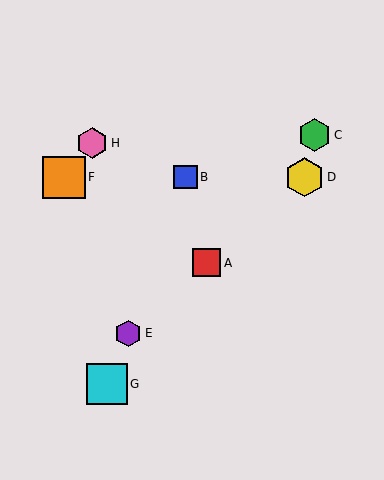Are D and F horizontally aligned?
Yes, both are at y≈177.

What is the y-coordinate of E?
Object E is at y≈333.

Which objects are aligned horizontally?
Objects B, D, F are aligned horizontally.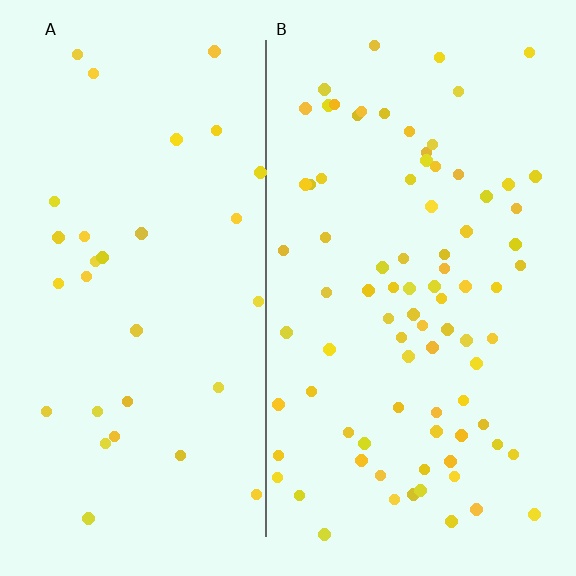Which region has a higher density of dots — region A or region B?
B (the right).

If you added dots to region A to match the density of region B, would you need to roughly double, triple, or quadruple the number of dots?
Approximately triple.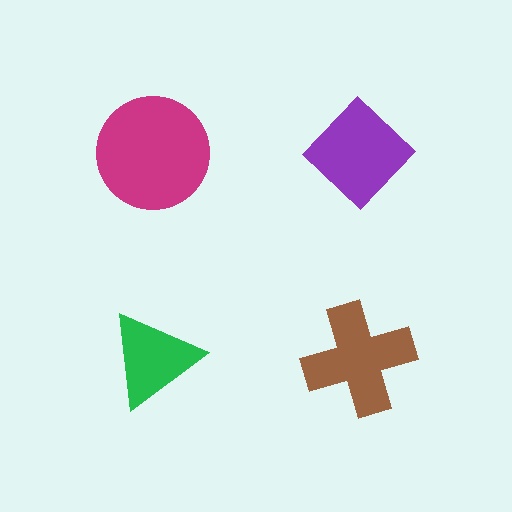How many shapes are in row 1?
2 shapes.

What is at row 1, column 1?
A magenta circle.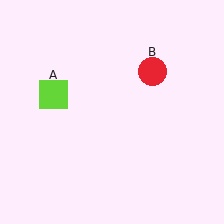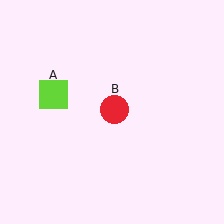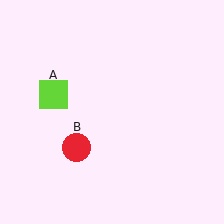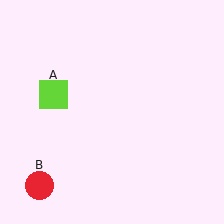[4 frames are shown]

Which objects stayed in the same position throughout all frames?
Lime square (object A) remained stationary.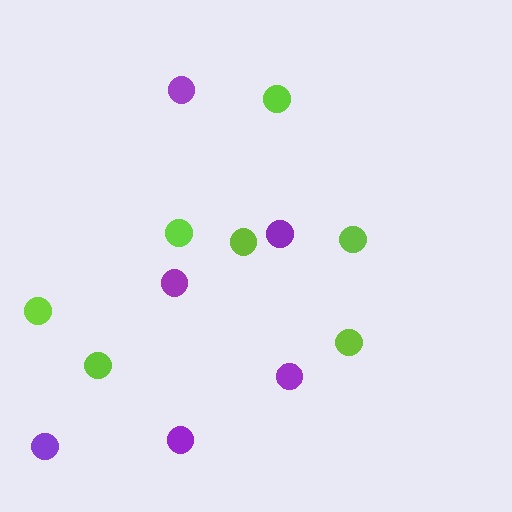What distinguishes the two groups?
There are 2 groups: one group of purple circles (6) and one group of lime circles (7).